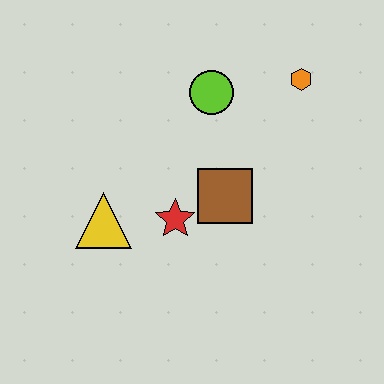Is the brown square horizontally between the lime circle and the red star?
No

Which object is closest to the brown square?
The red star is closest to the brown square.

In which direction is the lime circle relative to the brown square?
The lime circle is above the brown square.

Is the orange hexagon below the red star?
No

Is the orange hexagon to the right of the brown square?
Yes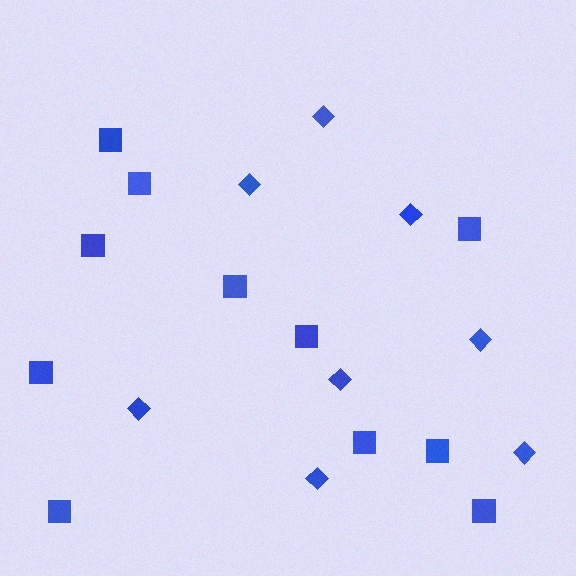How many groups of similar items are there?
There are 2 groups: one group of squares (11) and one group of diamonds (8).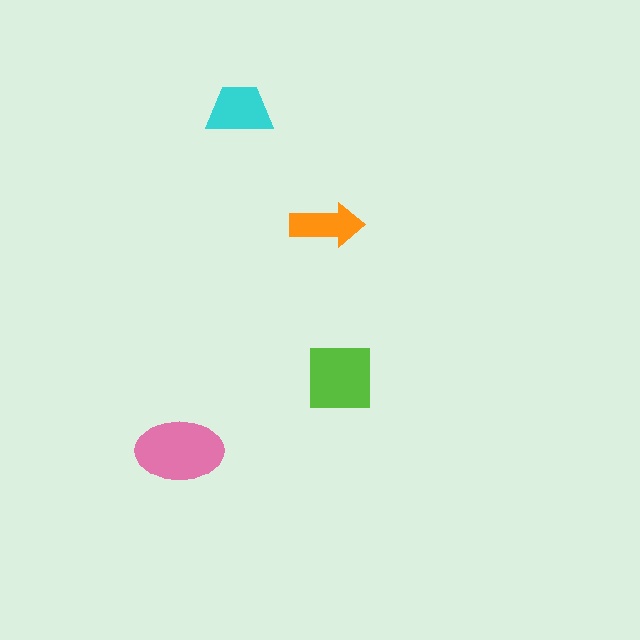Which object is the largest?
The pink ellipse.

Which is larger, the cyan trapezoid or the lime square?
The lime square.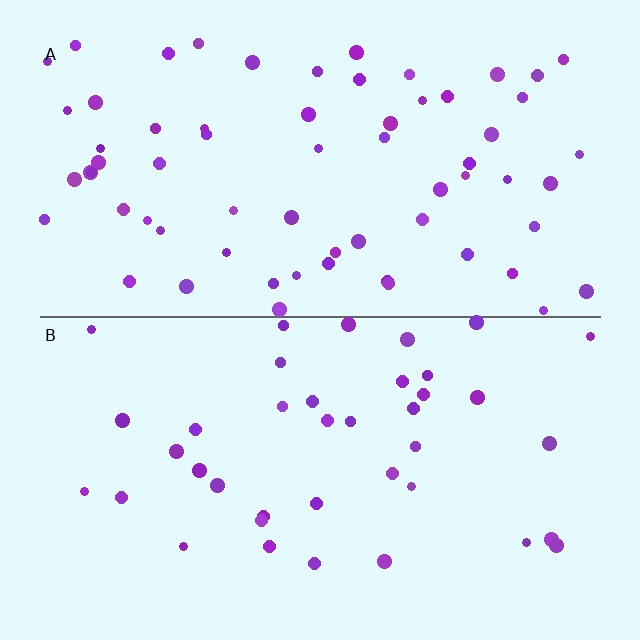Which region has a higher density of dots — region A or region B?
A (the top).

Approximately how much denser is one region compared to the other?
Approximately 1.7× — region A over region B.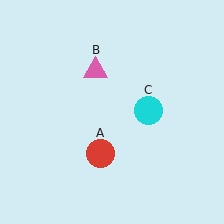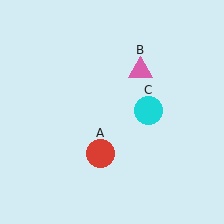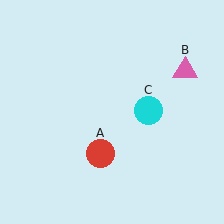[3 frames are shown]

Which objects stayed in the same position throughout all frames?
Red circle (object A) and cyan circle (object C) remained stationary.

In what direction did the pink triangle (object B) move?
The pink triangle (object B) moved right.